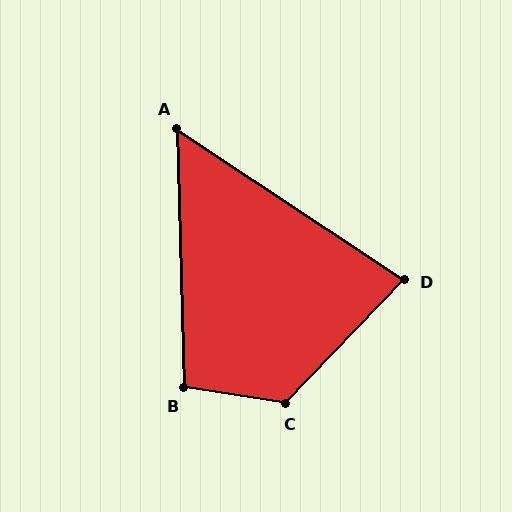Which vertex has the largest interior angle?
C, at approximately 125 degrees.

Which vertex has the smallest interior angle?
A, at approximately 55 degrees.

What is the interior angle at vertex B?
Approximately 100 degrees (obtuse).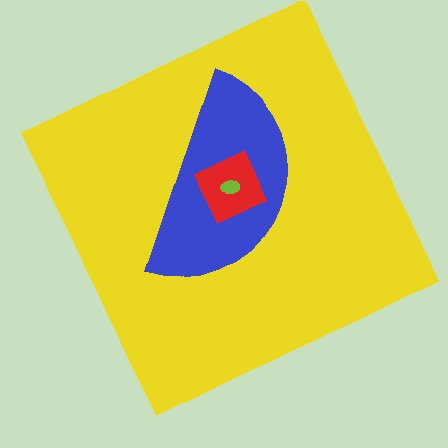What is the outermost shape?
The yellow square.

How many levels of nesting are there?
4.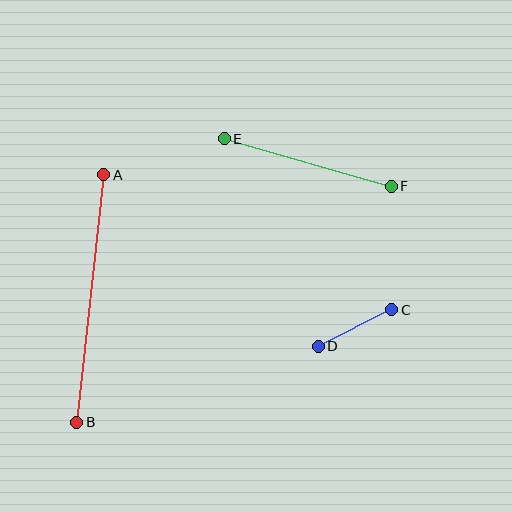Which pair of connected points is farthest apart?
Points A and B are farthest apart.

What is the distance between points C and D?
The distance is approximately 82 pixels.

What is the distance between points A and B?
The distance is approximately 249 pixels.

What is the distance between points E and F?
The distance is approximately 174 pixels.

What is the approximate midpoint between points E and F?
The midpoint is at approximately (308, 162) pixels.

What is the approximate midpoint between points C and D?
The midpoint is at approximately (355, 328) pixels.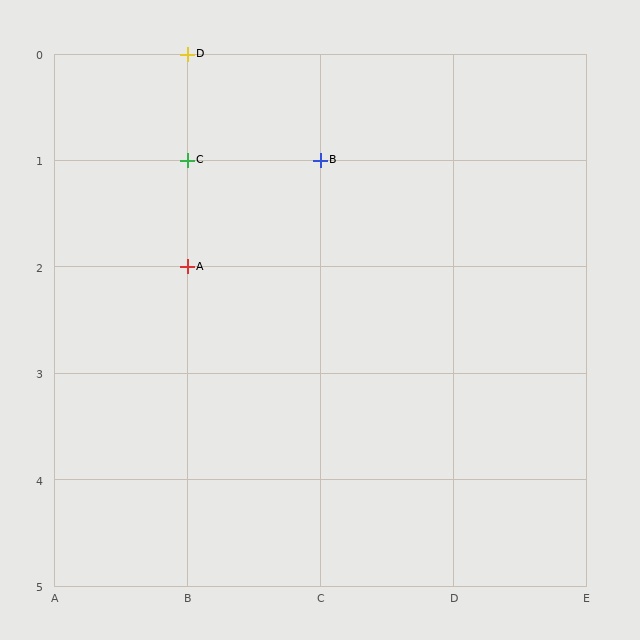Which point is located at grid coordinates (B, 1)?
Point C is at (B, 1).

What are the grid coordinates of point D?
Point D is at grid coordinates (B, 0).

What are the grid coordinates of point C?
Point C is at grid coordinates (B, 1).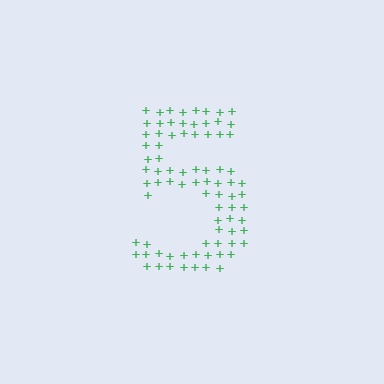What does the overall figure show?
The overall figure shows the digit 5.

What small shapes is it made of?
It is made of small plus signs.